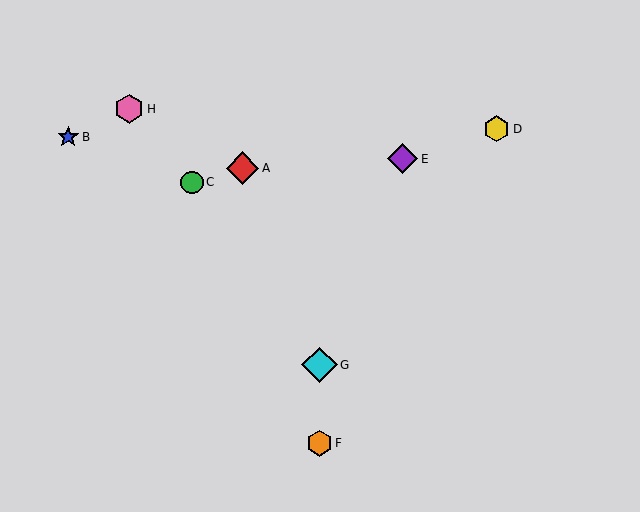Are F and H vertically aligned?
No, F is at x≈319 and H is at x≈129.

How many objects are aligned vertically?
2 objects (F, G) are aligned vertically.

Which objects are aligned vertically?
Objects F, G are aligned vertically.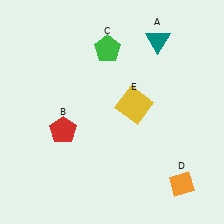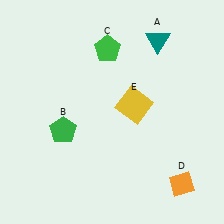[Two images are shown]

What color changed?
The pentagon (B) changed from red in Image 1 to green in Image 2.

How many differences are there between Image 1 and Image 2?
There is 1 difference between the two images.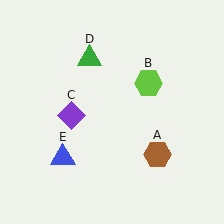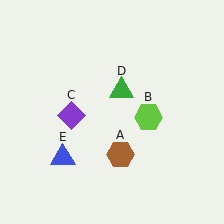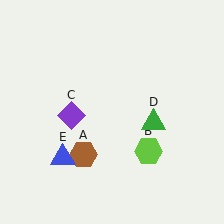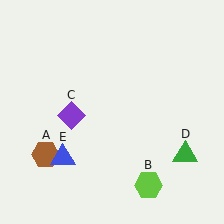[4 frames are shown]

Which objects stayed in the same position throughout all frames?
Purple diamond (object C) and blue triangle (object E) remained stationary.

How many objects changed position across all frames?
3 objects changed position: brown hexagon (object A), lime hexagon (object B), green triangle (object D).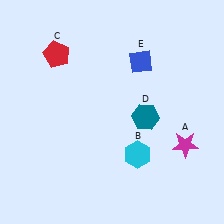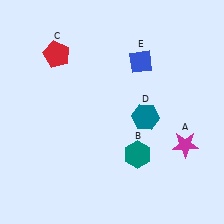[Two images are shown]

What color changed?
The hexagon (B) changed from cyan in Image 1 to teal in Image 2.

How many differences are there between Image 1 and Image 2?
There is 1 difference between the two images.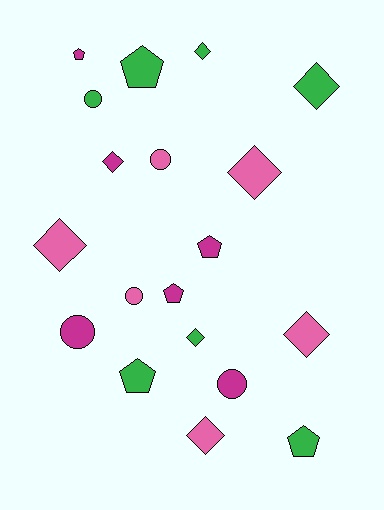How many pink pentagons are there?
There are no pink pentagons.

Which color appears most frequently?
Green, with 7 objects.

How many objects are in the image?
There are 19 objects.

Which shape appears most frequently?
Diamond, with 8 objects.